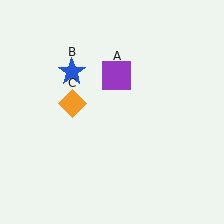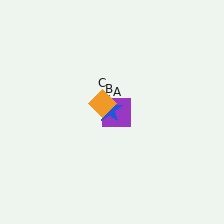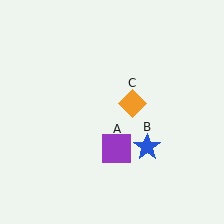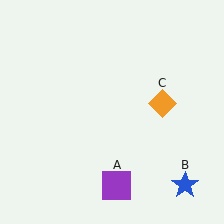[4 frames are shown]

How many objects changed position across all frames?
3 objects changed position: purple square (object A), blue star (object B), orange diamond (object C).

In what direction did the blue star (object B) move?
The blue star (object B) moved down and to the right.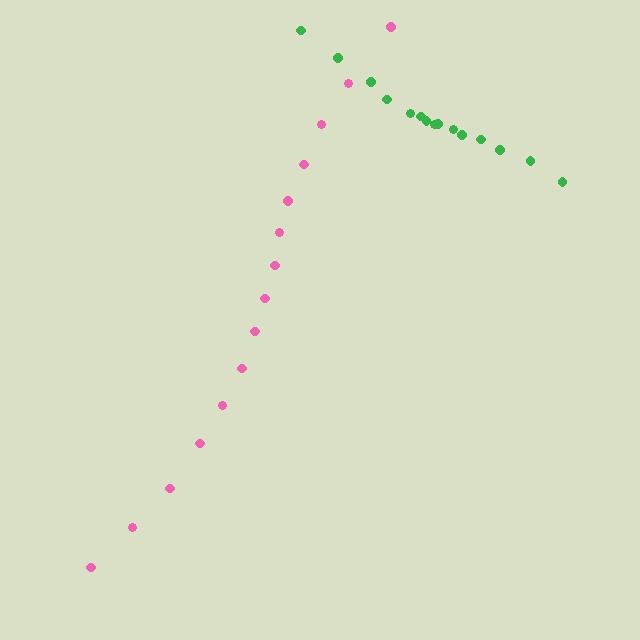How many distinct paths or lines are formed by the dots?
There are 2 distinct paths.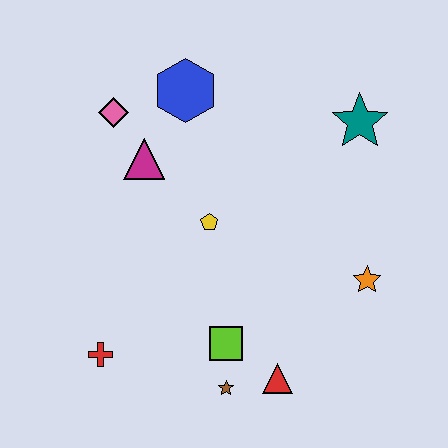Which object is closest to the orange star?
The red triangle is closest to the orange star.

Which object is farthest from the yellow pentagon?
The teal star is farthest from the yellow pentagon.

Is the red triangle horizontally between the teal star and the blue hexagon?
Yes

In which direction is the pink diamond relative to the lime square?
The pink diamond is above the lime square.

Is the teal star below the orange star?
No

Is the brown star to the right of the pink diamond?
Yes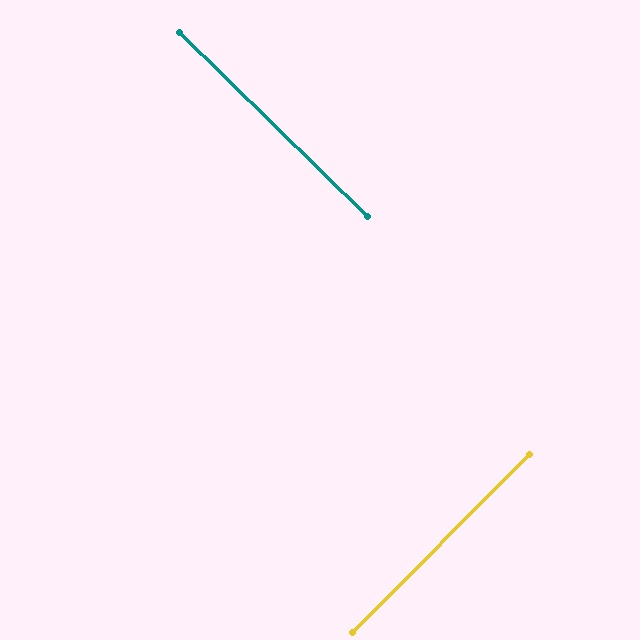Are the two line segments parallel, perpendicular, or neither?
Perpendicular — they meet at approximately 89°.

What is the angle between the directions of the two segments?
Approximately 89 degrees.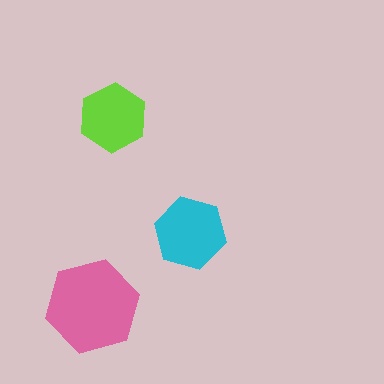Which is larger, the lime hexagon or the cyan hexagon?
The cyan one.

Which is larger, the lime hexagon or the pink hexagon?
The pink one.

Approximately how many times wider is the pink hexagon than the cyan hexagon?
About 1.5 times wider.